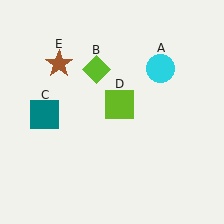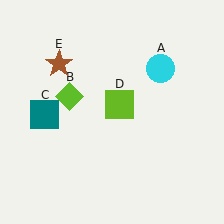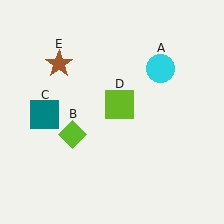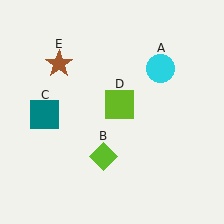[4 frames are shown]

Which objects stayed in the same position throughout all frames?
Cyan circle (object A) and teal square (object C) and lime square (object D) and brown star (object E) remained stationary.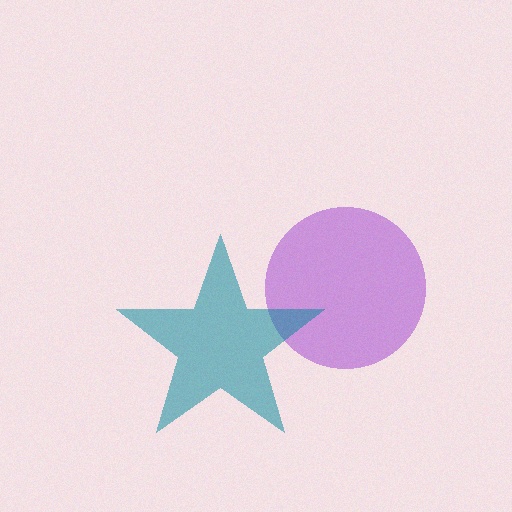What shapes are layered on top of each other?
The layered shapes are: a purple circle, a teal star.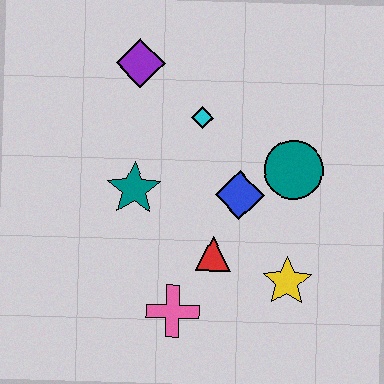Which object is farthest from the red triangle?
The purple diamond is farthest from the red triangle.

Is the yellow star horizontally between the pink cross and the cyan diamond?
No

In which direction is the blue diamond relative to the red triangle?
The blue diamond is above the red triangle.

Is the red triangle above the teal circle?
No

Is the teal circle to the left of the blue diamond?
No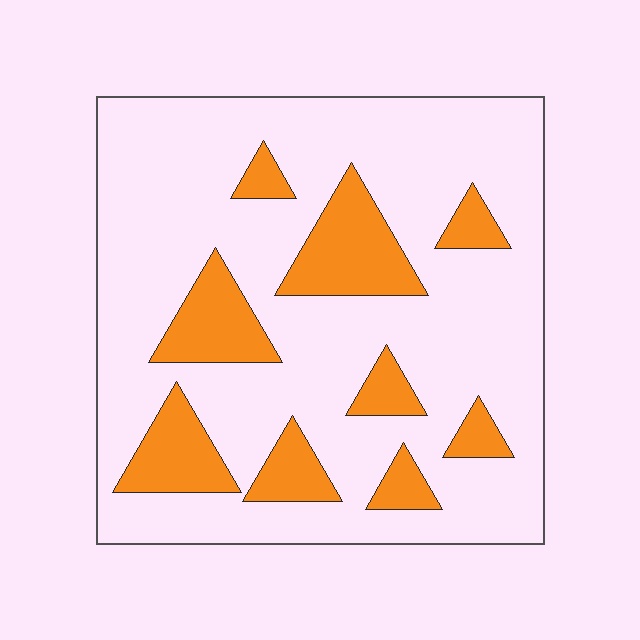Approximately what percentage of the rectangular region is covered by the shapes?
Approximately 20%.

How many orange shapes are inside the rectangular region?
9.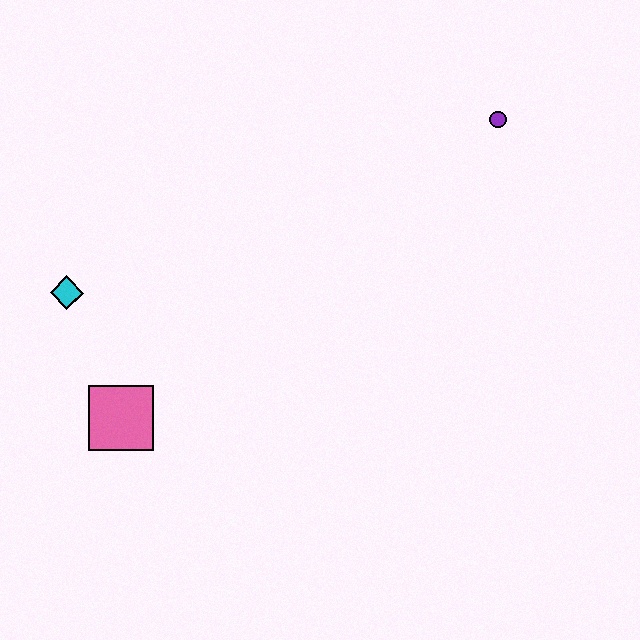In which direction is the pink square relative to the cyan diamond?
The pink square is below the cyan diamond.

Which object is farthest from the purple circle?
The pink square is farthest from the purple circle.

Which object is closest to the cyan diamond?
The pink square is closest to the cyan diamond.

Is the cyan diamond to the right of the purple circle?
No